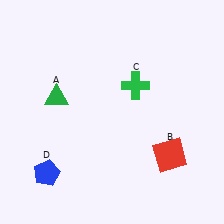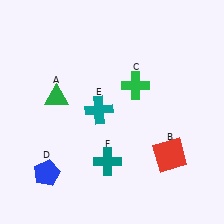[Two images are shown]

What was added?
A teal cross (E), a teal cross (F) were added in Image 2.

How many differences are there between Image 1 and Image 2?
There are 2 differences between the two images.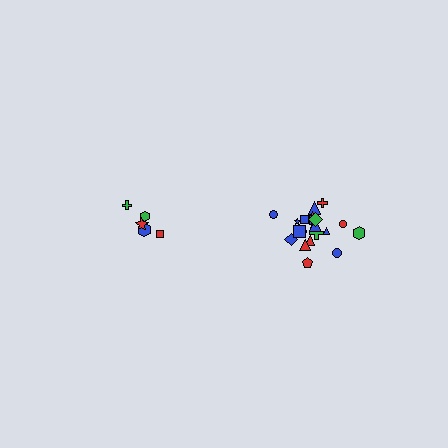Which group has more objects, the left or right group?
The right group.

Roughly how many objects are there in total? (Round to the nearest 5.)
Roughly 25 objects in total.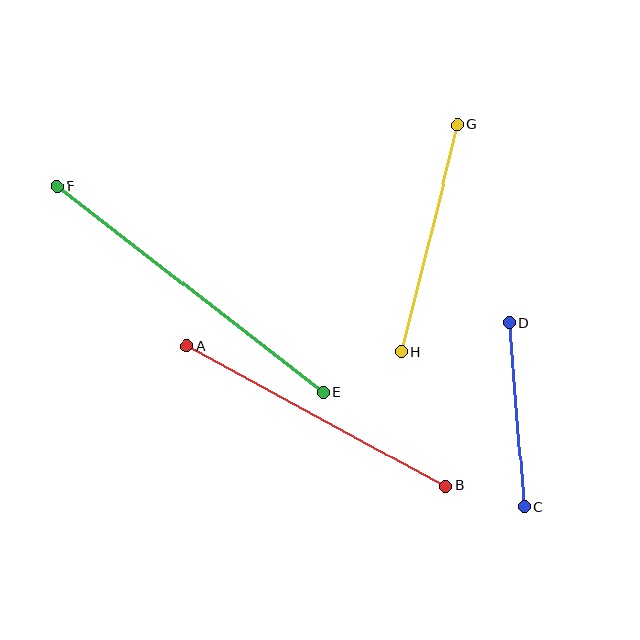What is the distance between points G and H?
The distance is approximately 233 pixels.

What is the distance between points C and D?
The distance is approximately 185 pixels.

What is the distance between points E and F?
The distance is approximately 337 pixels.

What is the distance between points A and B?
The distance is approximately 294 pixels.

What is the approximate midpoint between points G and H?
The midpoint is at approximately (429, 238) pixels.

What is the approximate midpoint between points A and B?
The midpoint is at approximately (316, 416) pixels.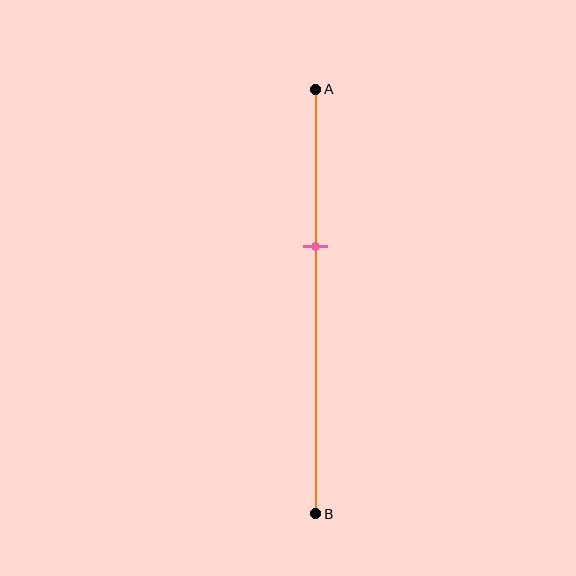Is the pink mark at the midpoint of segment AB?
No, the mark is at about 35% from A, not at the 50% midpoint.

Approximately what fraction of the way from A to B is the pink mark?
The pink mark is approximately 35% of the way from A to B.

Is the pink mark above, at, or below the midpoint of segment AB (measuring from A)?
The pink mark is above the midpoint of segment AB.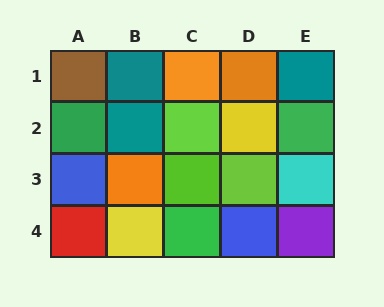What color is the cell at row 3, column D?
Lime.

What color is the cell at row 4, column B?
Yellow.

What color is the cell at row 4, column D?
Blue.